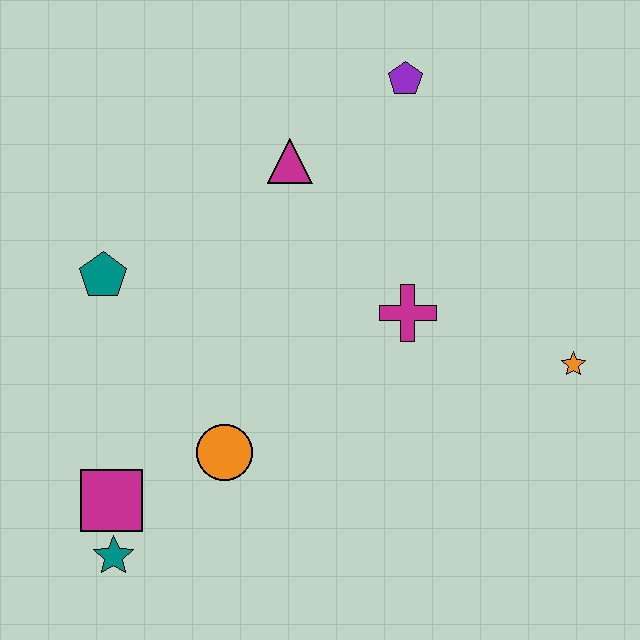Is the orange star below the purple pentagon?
Yes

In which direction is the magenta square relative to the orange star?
The magenta square is to the left of the orange star.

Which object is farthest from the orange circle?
The purple pentagon is farthest from the orange circle.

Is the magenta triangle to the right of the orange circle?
Yes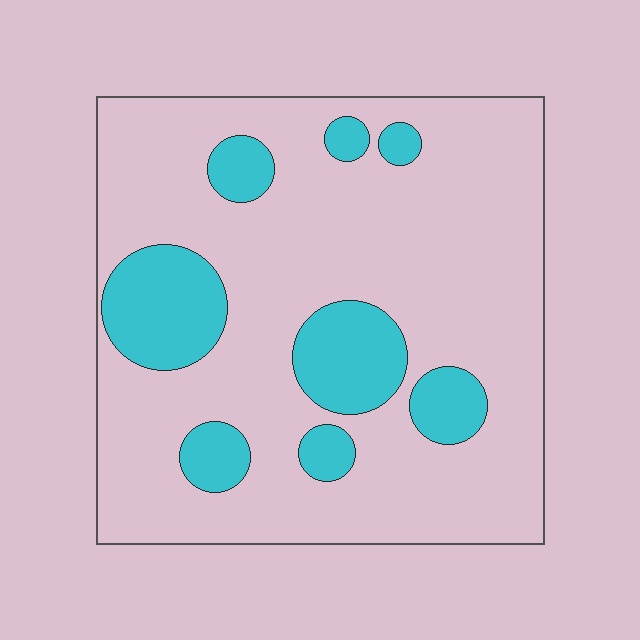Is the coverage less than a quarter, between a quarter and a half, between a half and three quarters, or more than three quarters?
Less than a quarter.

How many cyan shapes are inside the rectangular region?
8.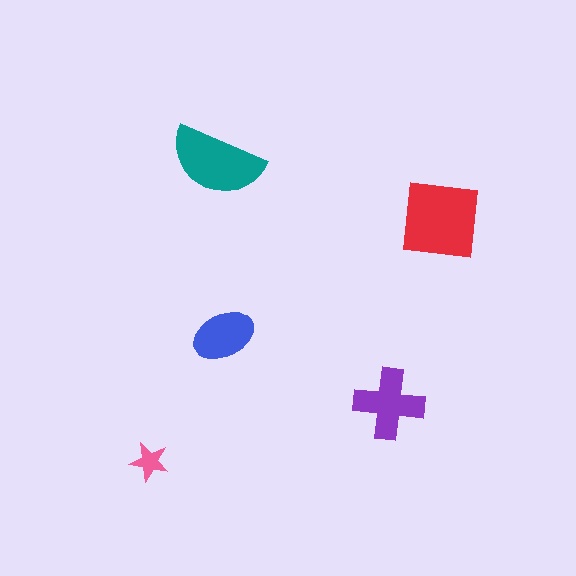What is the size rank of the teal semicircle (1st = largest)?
2nd.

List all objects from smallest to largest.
The pink star, the blue ellipse, the purple cross, the teal semicircle, the red square.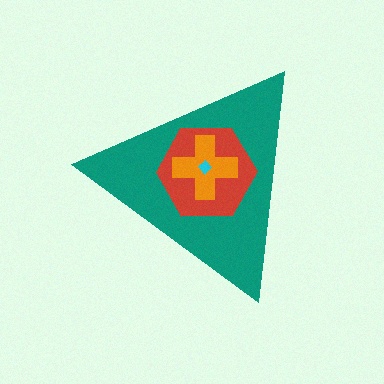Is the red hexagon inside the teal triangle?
Yes.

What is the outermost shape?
The teal triangle.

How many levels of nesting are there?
4.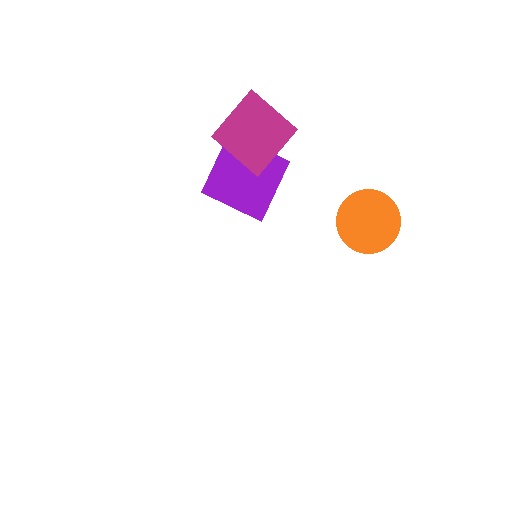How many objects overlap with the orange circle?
0 objects overlap with the orange circle.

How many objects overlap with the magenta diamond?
1 object overlaps with the magenta diamond.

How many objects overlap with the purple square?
1 object overlaps with the purple square.